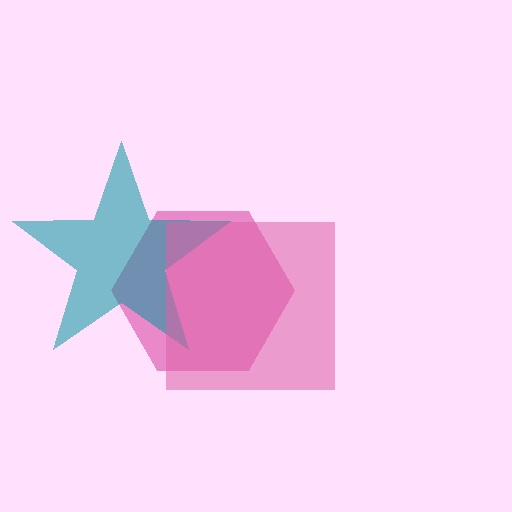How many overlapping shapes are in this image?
There are 3 overlapping shapes in the image.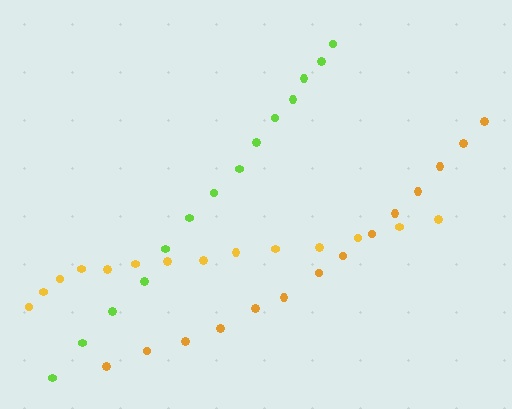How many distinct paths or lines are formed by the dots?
There are 3 distinct paths.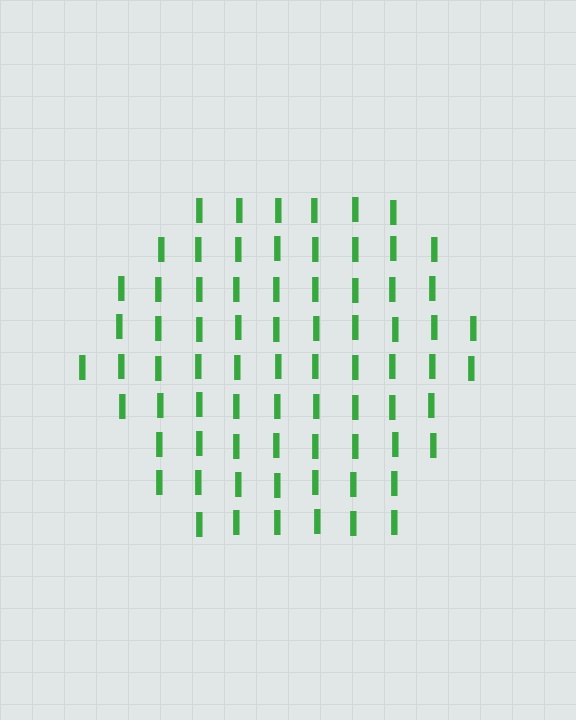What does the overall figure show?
The overall figure shows a hexagon.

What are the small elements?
The small elements are letter I's.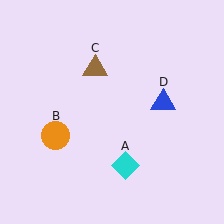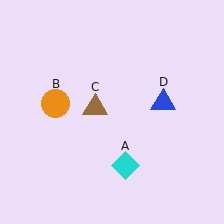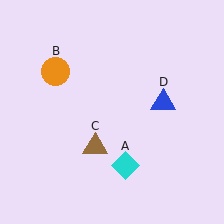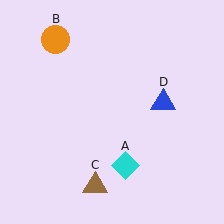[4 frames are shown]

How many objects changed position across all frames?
2 objects changed position: orange circle (object B), brown triangle (object C).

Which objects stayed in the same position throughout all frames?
Cyan diamond (object A) and blue triangle (object D) remained stationary.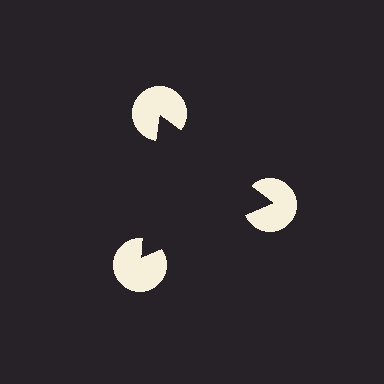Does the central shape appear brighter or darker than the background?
It typically appears slightly darker than the background, even though no actual brightness change is drawn.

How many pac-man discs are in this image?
There are 3 — one at each vertex of the illusory triangle.